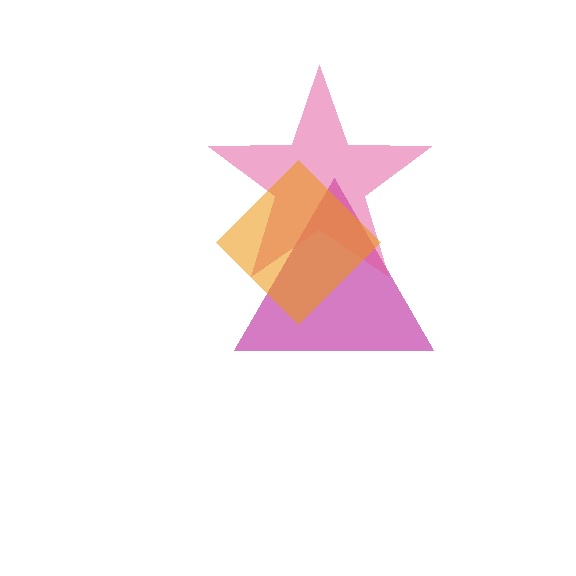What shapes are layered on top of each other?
The layered shapes are: a magenta triangle, a pink star, an orange diamond.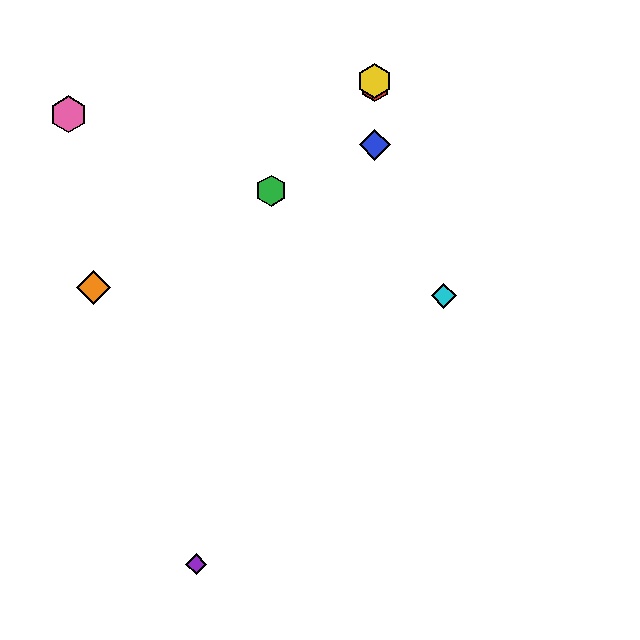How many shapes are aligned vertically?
3 shapes (the red hexagon, the blue diamond, the yellow hexagon) are aligned vertically.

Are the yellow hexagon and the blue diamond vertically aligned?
Yes, both are at x≈375.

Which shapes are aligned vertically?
The red hexagon, the blue diamond, the yellow hexagon are aligned vertically.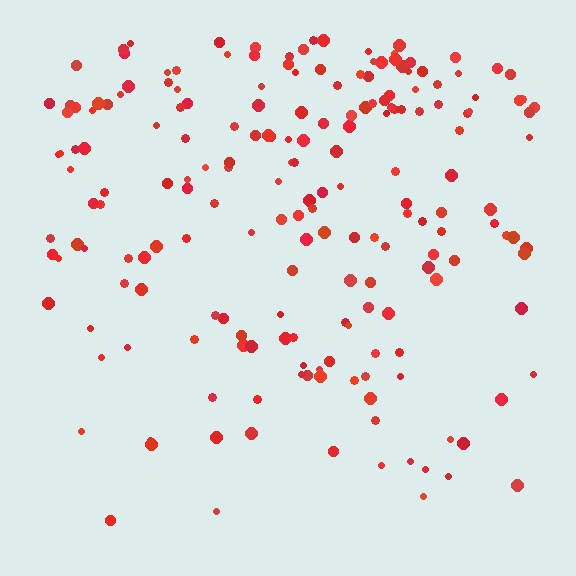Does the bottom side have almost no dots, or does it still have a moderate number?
Still a moderate number, just noticeably fewer than the top.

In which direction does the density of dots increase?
From bottom to top, with the top side densest.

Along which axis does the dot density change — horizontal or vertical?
Vertical.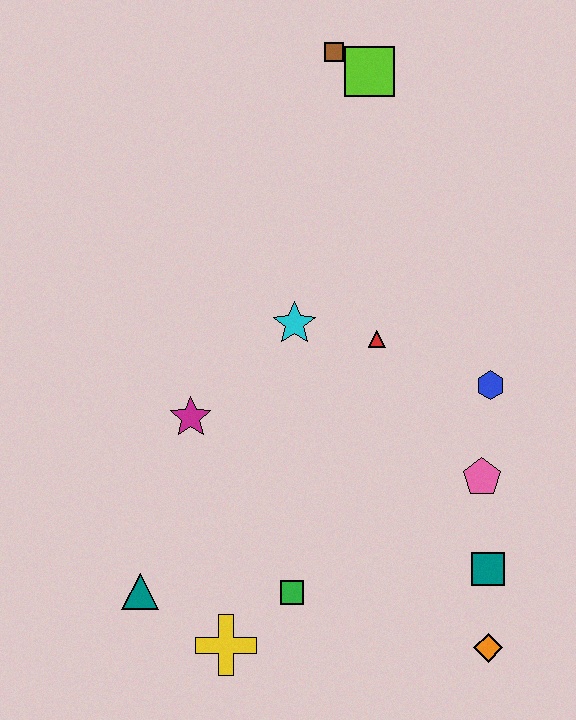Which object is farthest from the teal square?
The brown square is farthest from the teal square.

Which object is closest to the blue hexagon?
The pink pentagon is closest to the blue hexagon.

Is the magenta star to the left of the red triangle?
Yes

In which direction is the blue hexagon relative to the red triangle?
The blue hexagon is to the right of the red triangle.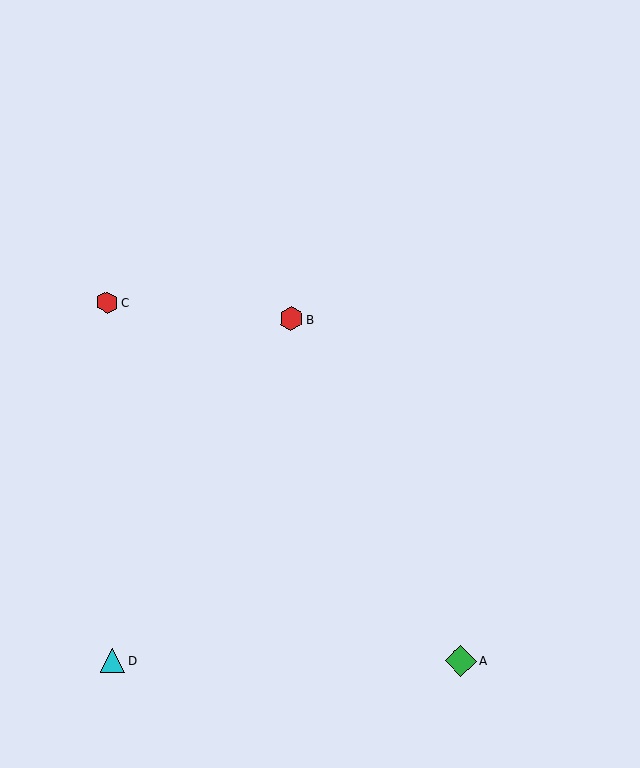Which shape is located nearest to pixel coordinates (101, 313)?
The red hexagon (labeled C) at (107, 303) is nearest to that location.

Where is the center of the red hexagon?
The center of the red hexagon is at (291, 319).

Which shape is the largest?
The green diamond (labeled A) is the largest.